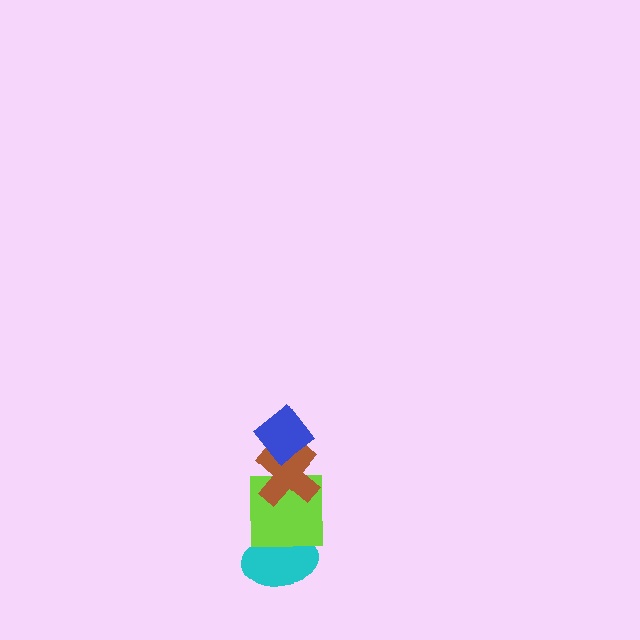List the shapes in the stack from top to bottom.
From top to bottom: the blue diamond, the brown cross, the lime square, the cyan ellipse.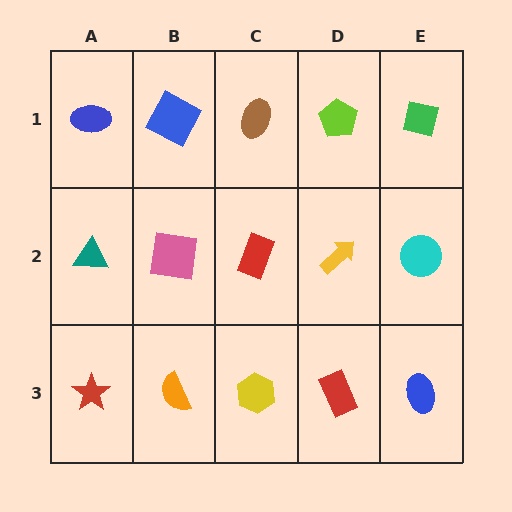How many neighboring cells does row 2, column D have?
4.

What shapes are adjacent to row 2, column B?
A blue square (row 1, column B), an orange semicircle (row 3, column B), a teal triangle (row 2, column A), a red rectangle (row 2, column C).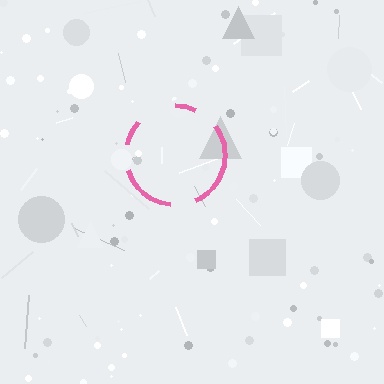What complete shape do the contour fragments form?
The contour fragments form a circle.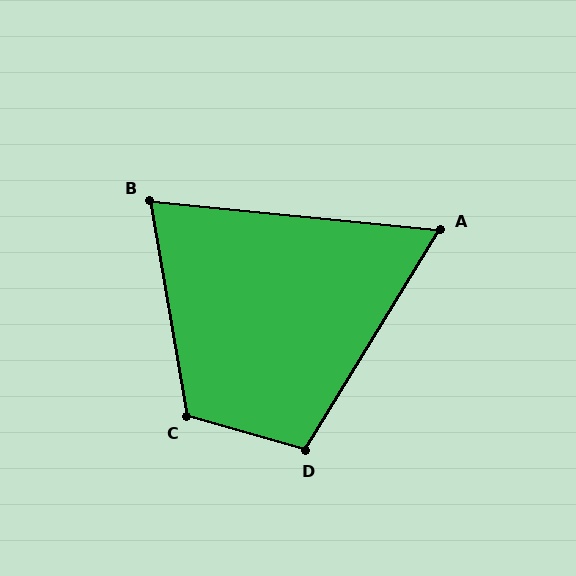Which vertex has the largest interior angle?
C, at approximately 116 degrees.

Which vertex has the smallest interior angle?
A, at approximately 64 degrees.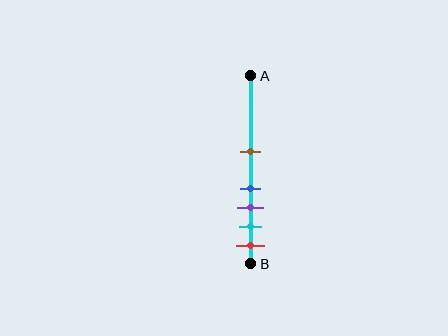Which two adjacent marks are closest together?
The blue and purple marks are the closest adjacent pair.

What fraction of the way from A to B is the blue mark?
The blue mark is approximately 60% (0.6) of the way from A to B.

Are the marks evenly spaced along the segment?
No, the marks are not evenly spaced.